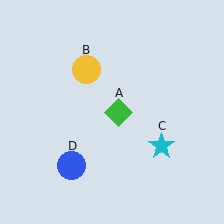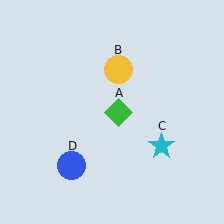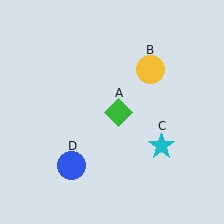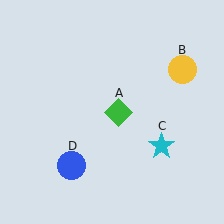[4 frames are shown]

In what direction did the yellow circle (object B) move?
The yellow circle (object B) moved right.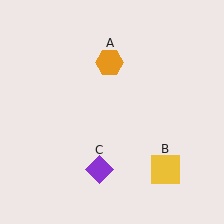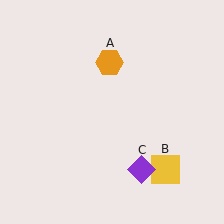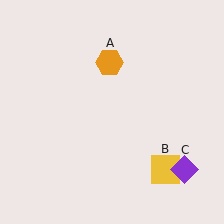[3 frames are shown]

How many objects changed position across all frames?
1 object changed position: purple diamond (object C).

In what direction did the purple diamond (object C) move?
The purple diamond (object C) moved right.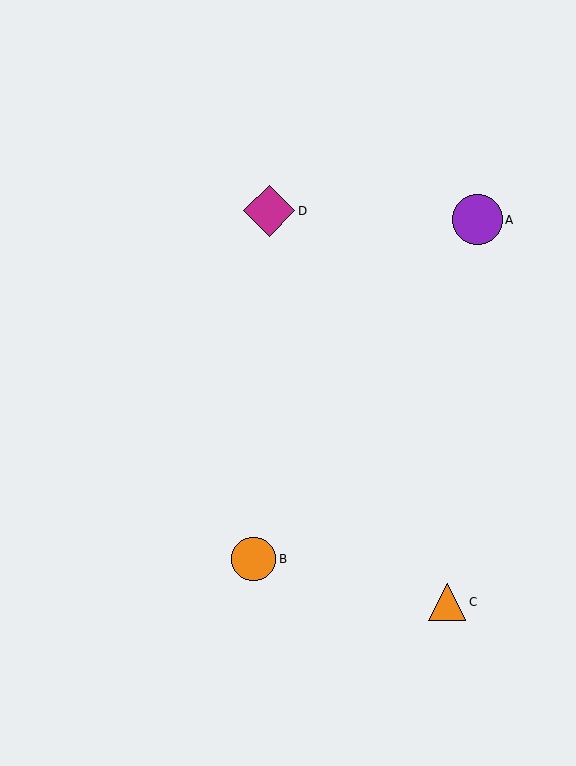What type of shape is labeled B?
Shape B is an orange circle.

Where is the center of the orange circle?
The center of the orange circle is at (254, 559).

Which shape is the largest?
The magenta diamond (labeled D) is the largest.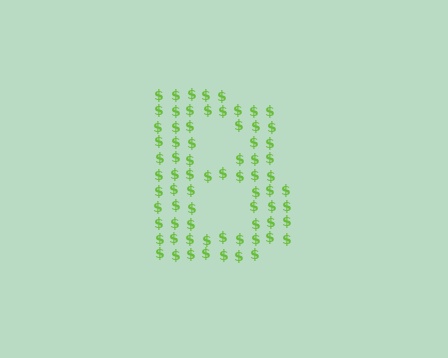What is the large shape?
The large shape is the letter B.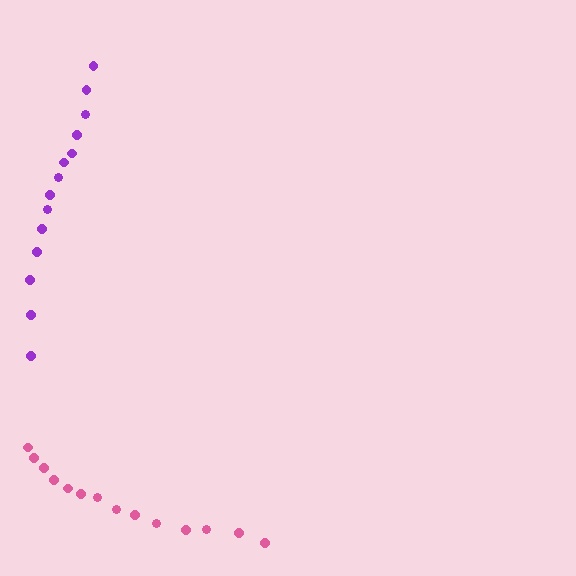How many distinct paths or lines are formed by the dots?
There are 2 distinct paths.